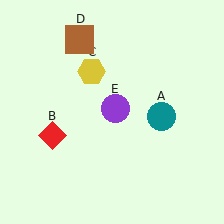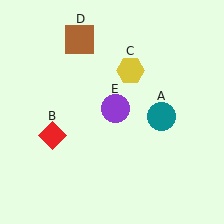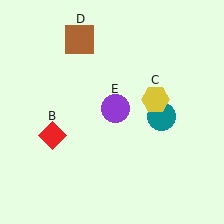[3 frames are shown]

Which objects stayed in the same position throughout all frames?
Teal circle (object A) and red diamond (object B) and brown square (object D) and purple circle (object E) remained stationary.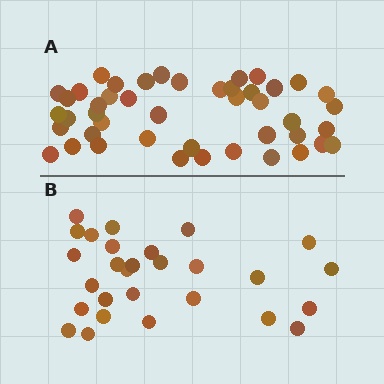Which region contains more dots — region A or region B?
Region A (the top region) has more dots.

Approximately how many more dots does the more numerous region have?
Region A has approximately 15 more dots than region B.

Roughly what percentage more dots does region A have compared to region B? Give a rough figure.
About 60% more.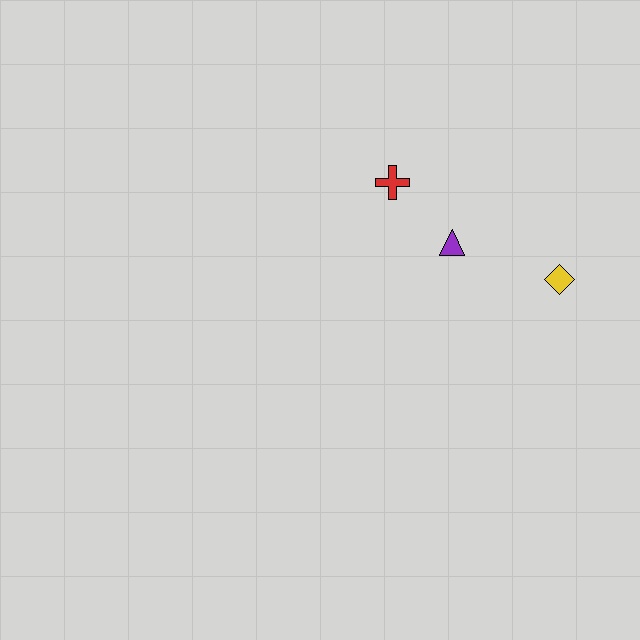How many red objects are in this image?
There is 1 red object.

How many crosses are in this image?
There is 1 cross.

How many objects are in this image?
There are 3 objects.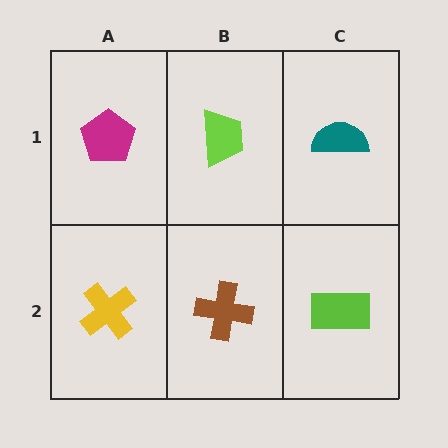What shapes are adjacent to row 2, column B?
A lime trapezoid (row 1, column B), a yellow cross (row 2, column A), a lime rectangle (row 2, column C).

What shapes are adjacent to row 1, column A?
A yellow cross (row 2, column A), a lime trapezoid (row 1, column B).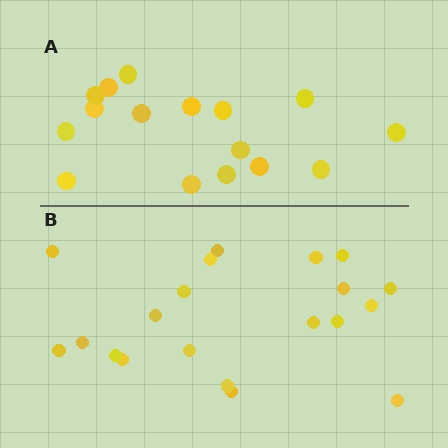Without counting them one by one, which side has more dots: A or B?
Region B (the bottom region) has more dots.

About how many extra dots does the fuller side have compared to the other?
Region B has about 4 more dots than region A.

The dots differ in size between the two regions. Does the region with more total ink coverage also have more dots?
No. Region A has more total ink coverage because its dots are larger, but region B actually contains more individual dots. Total area can be misleading — the number of items is what matters here.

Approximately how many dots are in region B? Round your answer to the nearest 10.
About 20 dots.